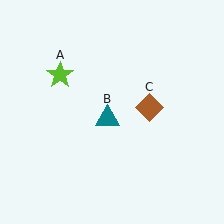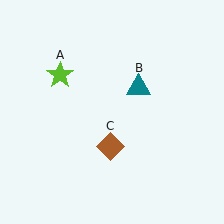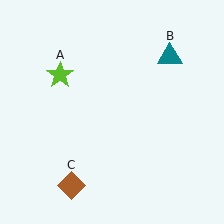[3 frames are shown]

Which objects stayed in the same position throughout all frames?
Lime star (object A) remained stationary.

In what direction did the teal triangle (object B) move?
The teal triangle (object B) moved up and to the right.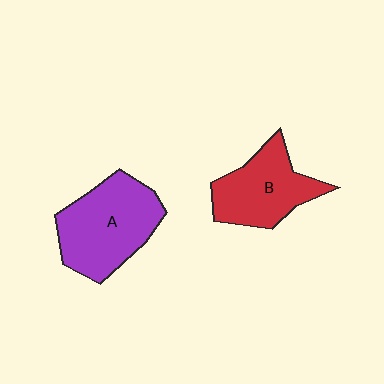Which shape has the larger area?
Shape A (purple).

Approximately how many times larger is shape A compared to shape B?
Approximately 1.2 times.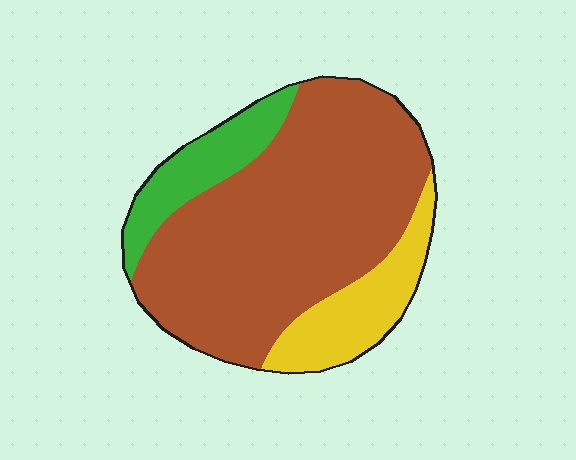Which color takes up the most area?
Brown, at roughly 70%.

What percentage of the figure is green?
Green covers 14% of the figure.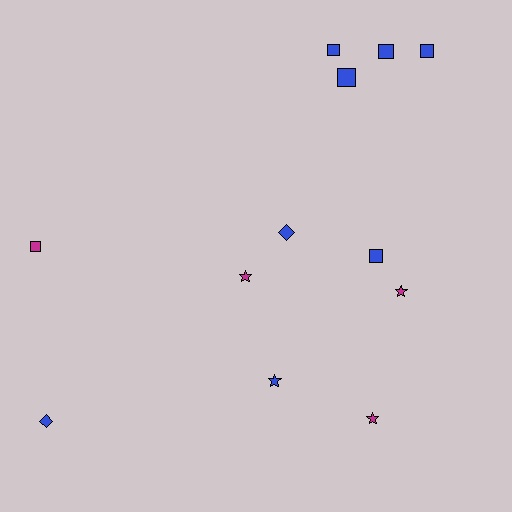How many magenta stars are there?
There are 3 magenta stars.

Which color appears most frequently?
Blue, with 8 objects.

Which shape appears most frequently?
Square, with 6 objects.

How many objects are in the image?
There are 12 objects.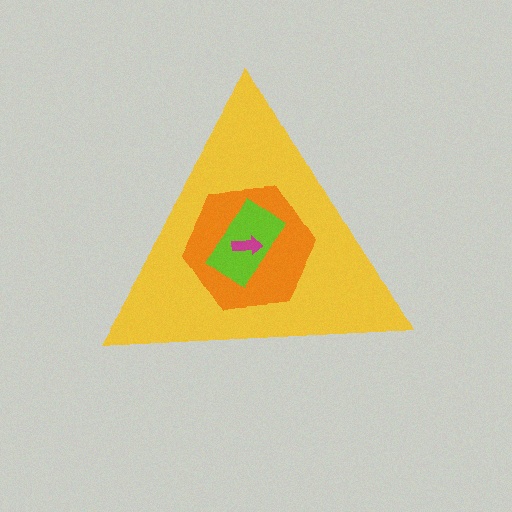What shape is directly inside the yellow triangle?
The orange hexagon.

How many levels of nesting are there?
4.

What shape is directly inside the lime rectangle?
The magenta arrow.